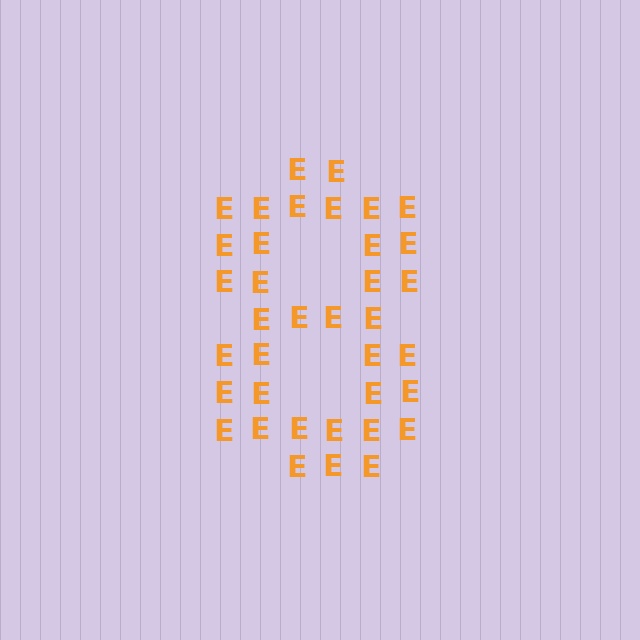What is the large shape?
The large shape is the digit 8.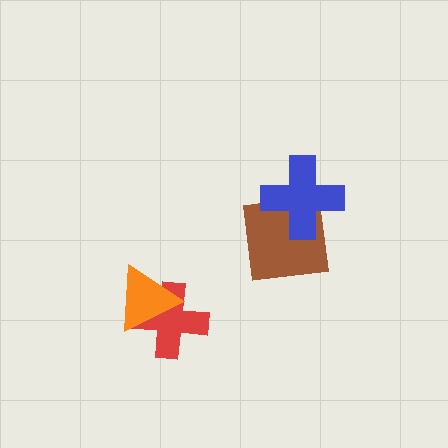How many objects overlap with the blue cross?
1 object overlaps with the blue cross.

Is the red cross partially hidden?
Yes, it is partially covered by another shape.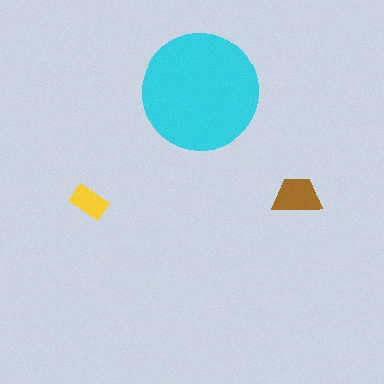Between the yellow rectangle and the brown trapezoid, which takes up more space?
The brown trapezoid.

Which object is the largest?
The cyan circle.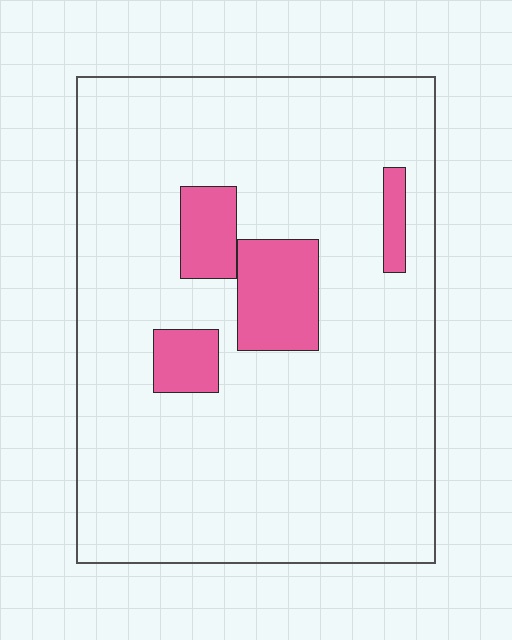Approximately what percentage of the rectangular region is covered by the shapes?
Approximately 10%.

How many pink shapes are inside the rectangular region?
4.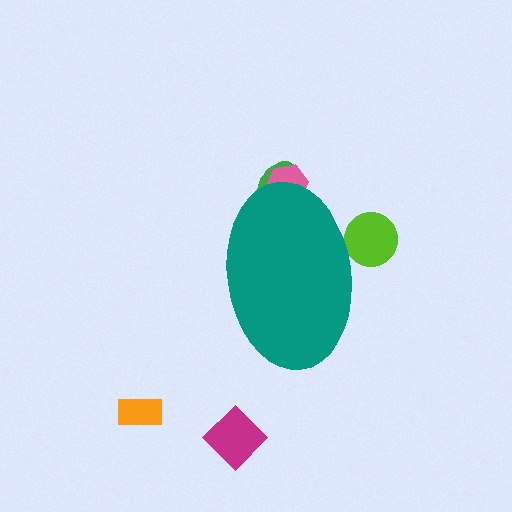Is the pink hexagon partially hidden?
Yes, the pink hexagon is partially hidden behind the teal ellipse.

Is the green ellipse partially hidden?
Yes, the green ellipse is partially hidden behind the teal ellipse.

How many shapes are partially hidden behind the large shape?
3 shapes are partially hidden.